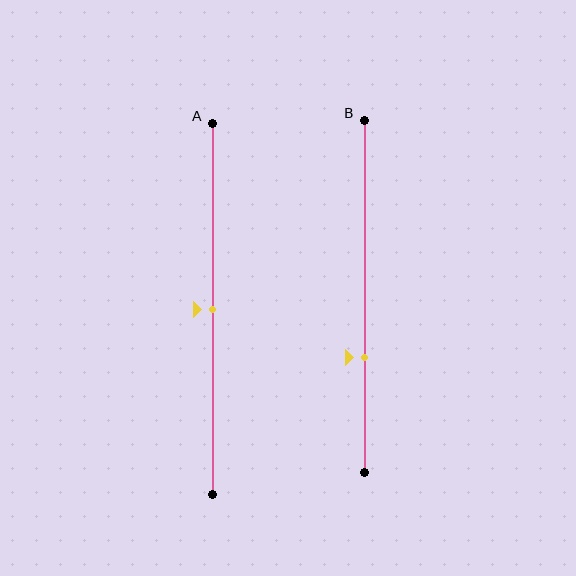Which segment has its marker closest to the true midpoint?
Segment A has its marker closest to the true midpoint.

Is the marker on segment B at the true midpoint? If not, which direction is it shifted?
No, the marker on segment B is shifted downward by about 17% of the segment length.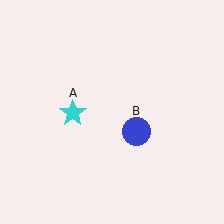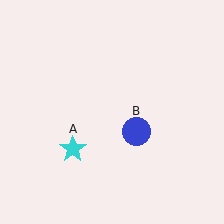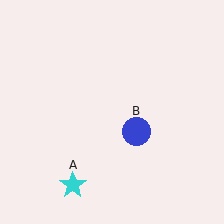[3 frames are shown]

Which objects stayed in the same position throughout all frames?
Blue circle (object B) remained stationary.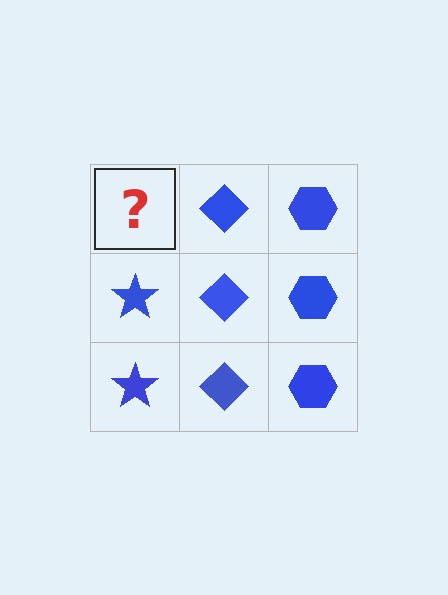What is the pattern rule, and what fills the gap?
The rule is that each column has a consistent shape. The gap should be filled with a blue star.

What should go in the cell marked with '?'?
The missing cell should contain a blue star.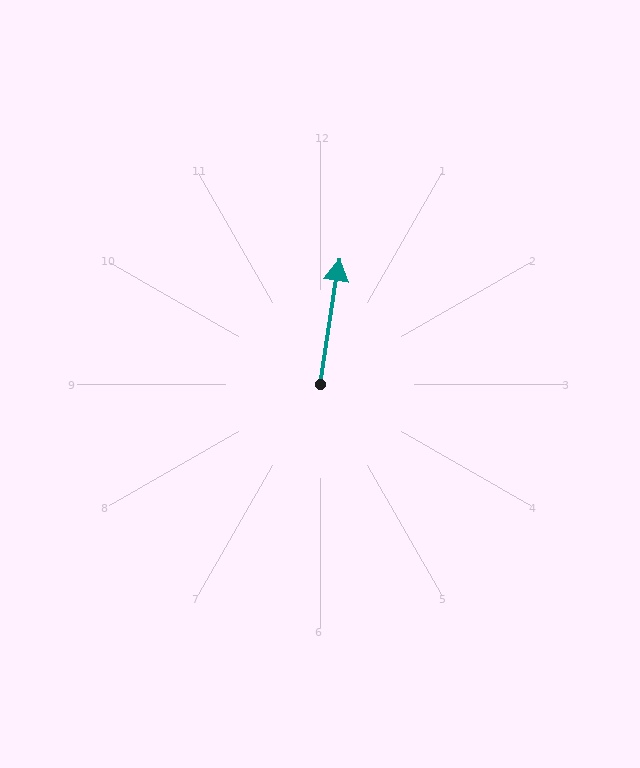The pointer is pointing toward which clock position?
Roughly 12 o'clock.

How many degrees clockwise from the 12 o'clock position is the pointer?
Approximately 9 degrees.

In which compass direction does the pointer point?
North.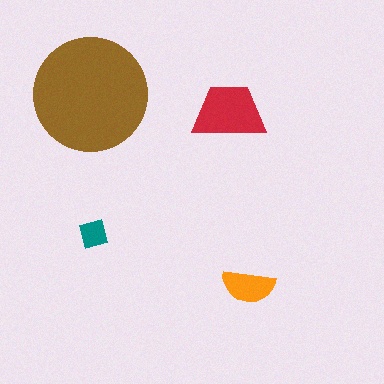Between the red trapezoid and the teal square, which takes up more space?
The red trapezoid.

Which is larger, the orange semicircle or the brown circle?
The brown circle.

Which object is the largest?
The brown circle.